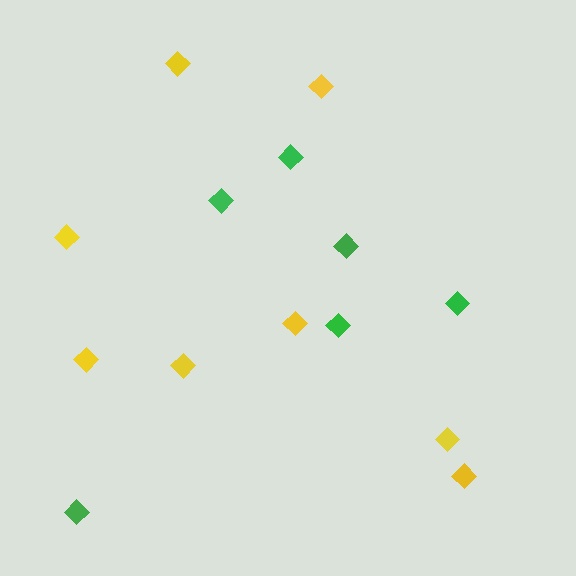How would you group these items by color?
There are 2 groups: one group of green diamonds (6) and one group of yellow diamonds (8).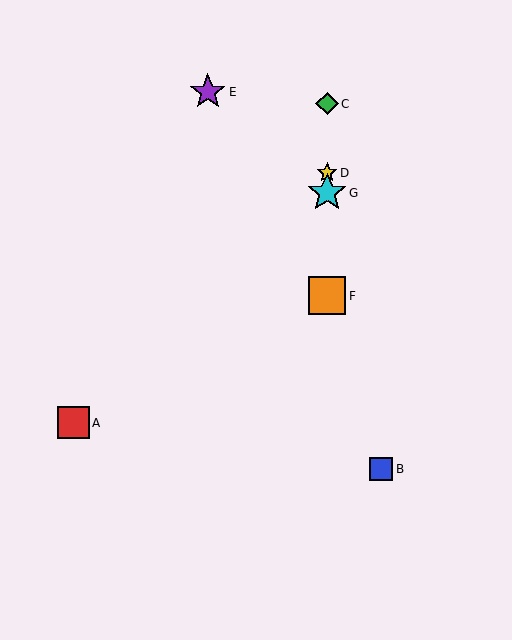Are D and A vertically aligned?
No, D is at x≈327 and A is at x≈73.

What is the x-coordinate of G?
Object G is at x≈327.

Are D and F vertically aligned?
Yes, both are at x≈327.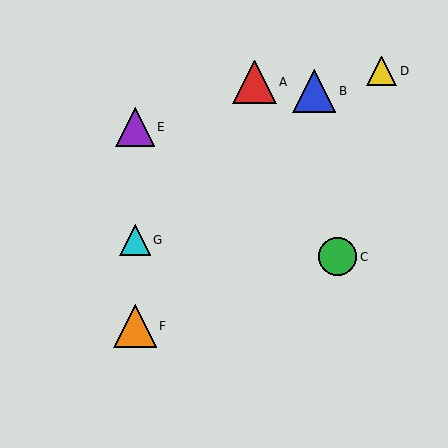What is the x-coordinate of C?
Object C is at x≈338.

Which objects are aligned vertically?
Objects E, F, G are aligned vertically.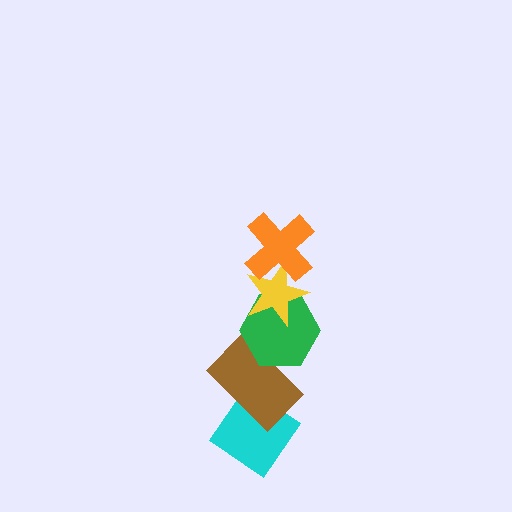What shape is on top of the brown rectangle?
The green hexagon is on top of the brown rectangle.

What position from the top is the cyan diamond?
The cyan diamond is 5th from the top.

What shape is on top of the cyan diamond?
The brown rectangle is on top of the cyan diamond.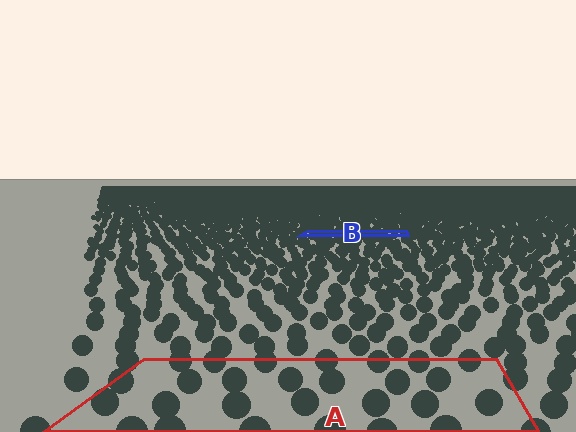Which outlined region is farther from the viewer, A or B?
Region B is farther from the viewer — the texture elements inside it appear smaller and more densely packed.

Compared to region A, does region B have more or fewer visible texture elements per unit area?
Region B has more texture elements per unit area — they are packed more densely because it is farther away.